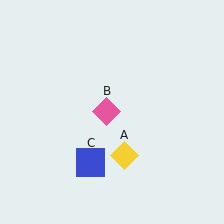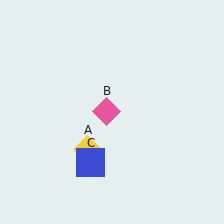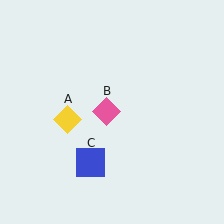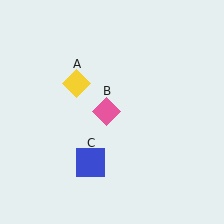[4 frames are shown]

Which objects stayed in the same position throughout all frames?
Pink diamond (object B) and blue square (object C) remained stationary.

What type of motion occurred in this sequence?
The yellow diamond (object A) rotated clockwise around the center of the scene.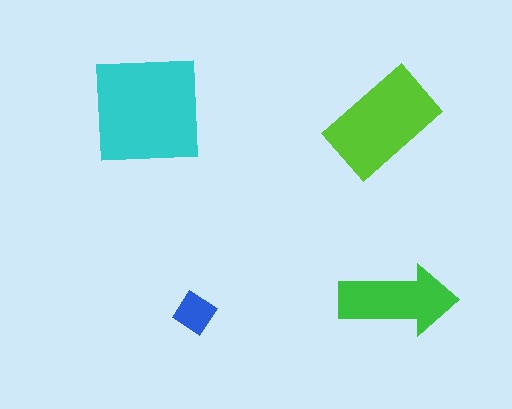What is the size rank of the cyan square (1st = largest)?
1st.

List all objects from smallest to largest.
The blue diamond, the green arrow, the lime rectangle, the cyan square.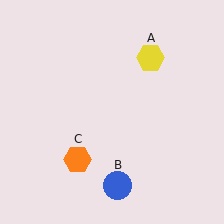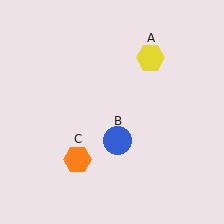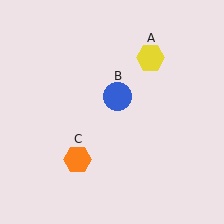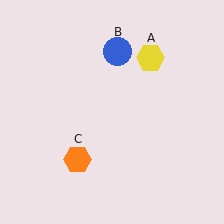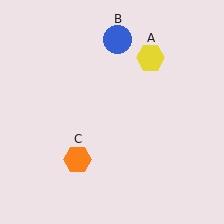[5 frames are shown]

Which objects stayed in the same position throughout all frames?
Yellow hexagon (object A) and orange hexagon (object C) remained stationary.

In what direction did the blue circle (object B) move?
The blue circle (object B) moved up.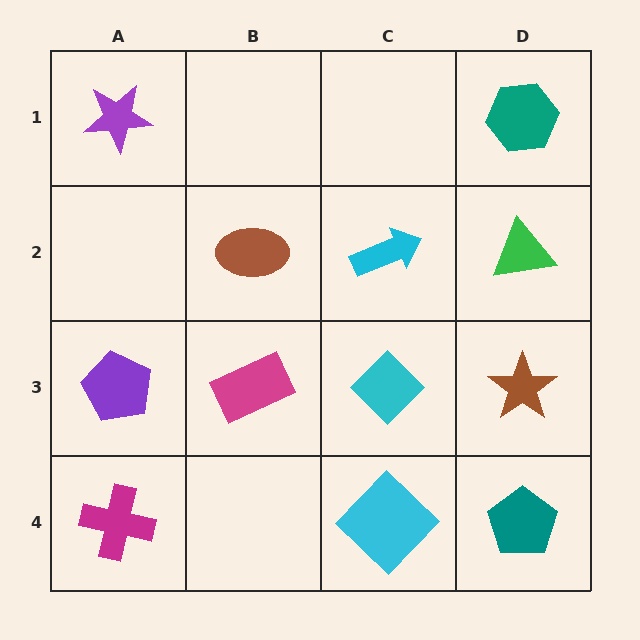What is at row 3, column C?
A cyan diamond.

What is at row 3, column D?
A brown star.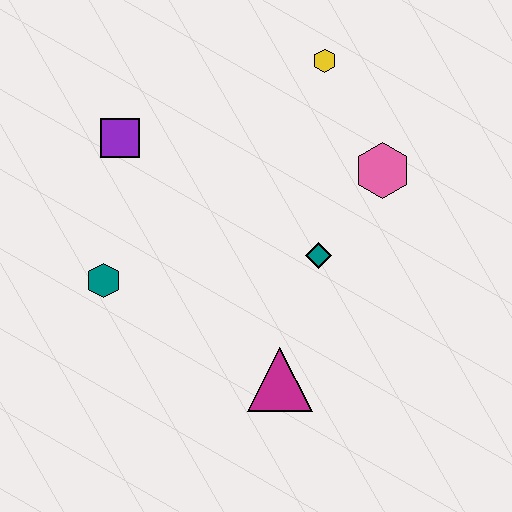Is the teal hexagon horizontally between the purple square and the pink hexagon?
No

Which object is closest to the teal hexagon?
The purple square is closest to the teal hexagon.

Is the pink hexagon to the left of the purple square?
No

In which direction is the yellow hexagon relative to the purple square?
The yellow hexagon is to the right of the purple square.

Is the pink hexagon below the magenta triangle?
No